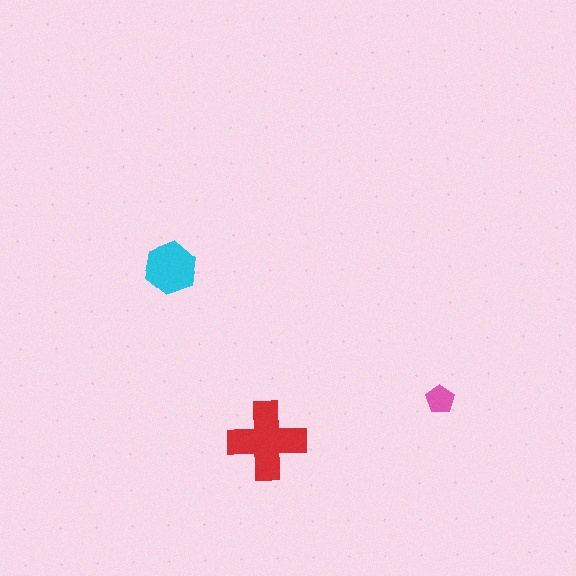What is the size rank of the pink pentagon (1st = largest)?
3rd.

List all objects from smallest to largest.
The pink pentagon, the cyan hexagon, the red cross.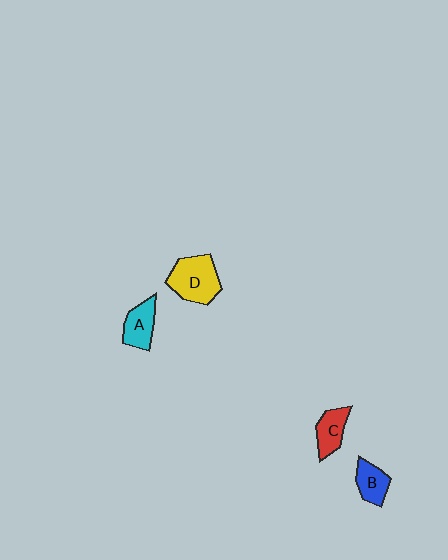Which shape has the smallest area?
Shape B (blue).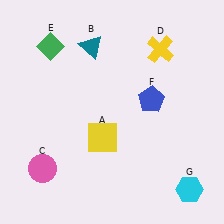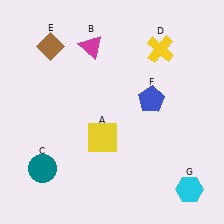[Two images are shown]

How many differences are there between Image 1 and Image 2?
There are 3 differences between the two images.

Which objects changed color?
B changed from teal to magenta. C changed from pink to teal. E changed from green to brown.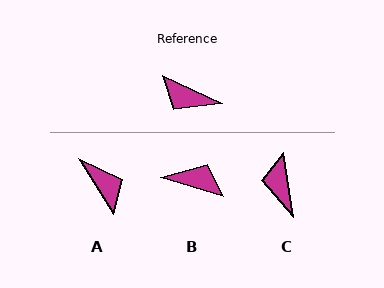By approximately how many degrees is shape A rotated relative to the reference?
Approximately 147 degrees counter-clockwise.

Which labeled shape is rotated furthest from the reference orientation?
B, about 172 degrees away.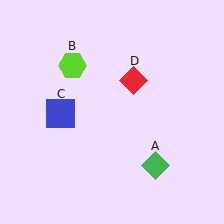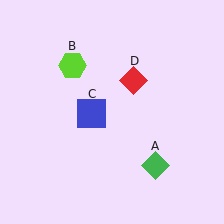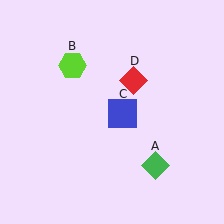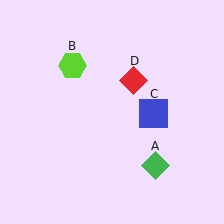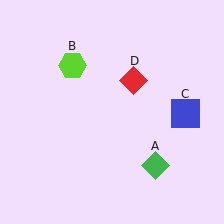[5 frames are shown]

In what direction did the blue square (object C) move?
The blue square (object C) moved right.